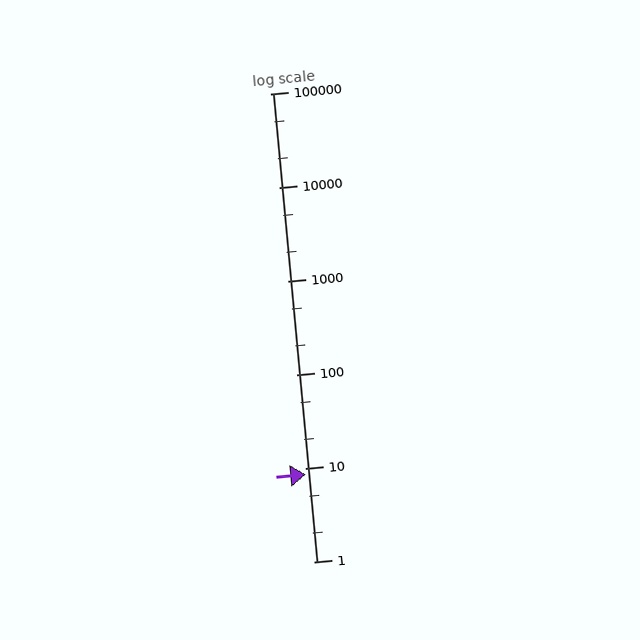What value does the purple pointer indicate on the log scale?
The pointer indicates approximately 8.5.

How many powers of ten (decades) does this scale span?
The scale spans 5 decades, from 1 to 100000.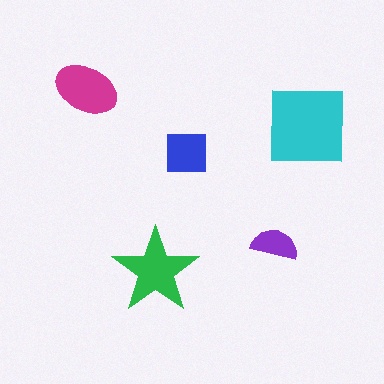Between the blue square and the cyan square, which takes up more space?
The cyan square.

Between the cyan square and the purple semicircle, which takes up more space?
The cyan square.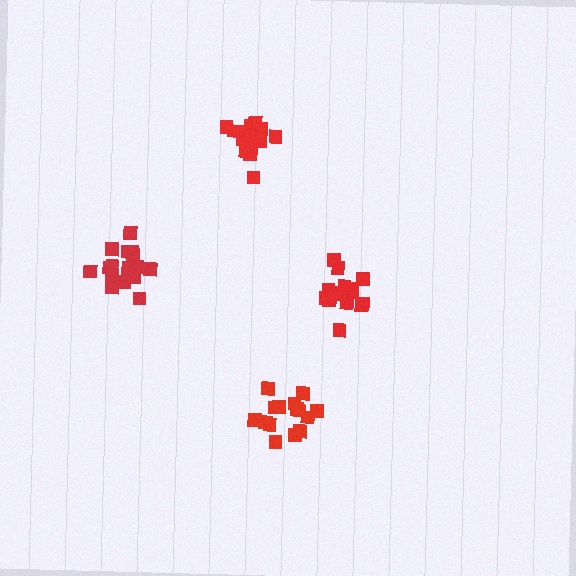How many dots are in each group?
Group 1: 15 dots, Group 2: 17 dots, Group 3: 17 dots, Group 4: 17 dots (66 total).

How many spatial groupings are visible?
There are 4 spatial groupings.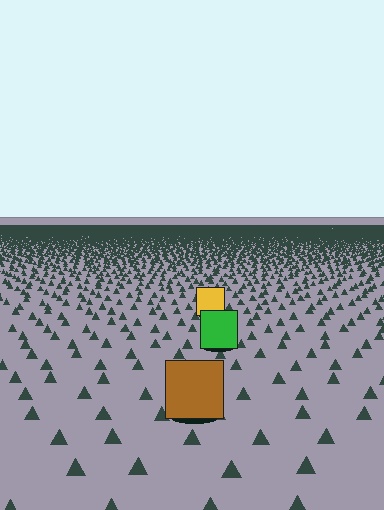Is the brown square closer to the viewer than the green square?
Yes. The brown square is closer — you can tell from the texture gradient: the ground texture is coarser near it.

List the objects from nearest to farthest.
From nearest to farthest: the brown square, the green square, the yellow square.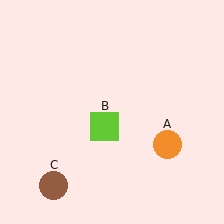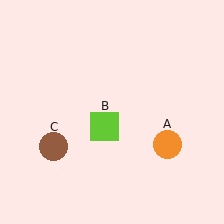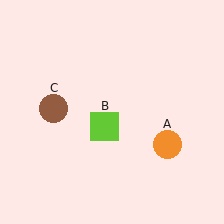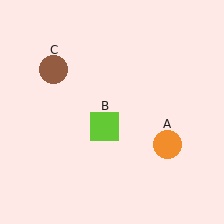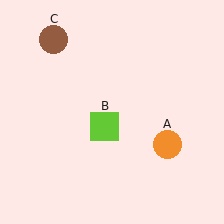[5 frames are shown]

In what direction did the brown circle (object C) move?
The brown circle (object C) moved up.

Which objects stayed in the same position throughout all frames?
Orange circle (object A) and lime square (object B) remained stationary.